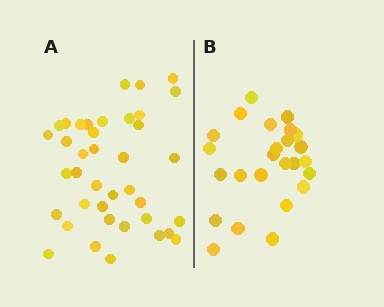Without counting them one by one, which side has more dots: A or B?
Region A (the left region) has more dots.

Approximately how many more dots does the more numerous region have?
Region A has approximately 15 more dots than region B.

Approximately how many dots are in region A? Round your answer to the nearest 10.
About 40 dots. (The exact count is 39, which rounds to 40.)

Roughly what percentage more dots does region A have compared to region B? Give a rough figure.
About 55% more.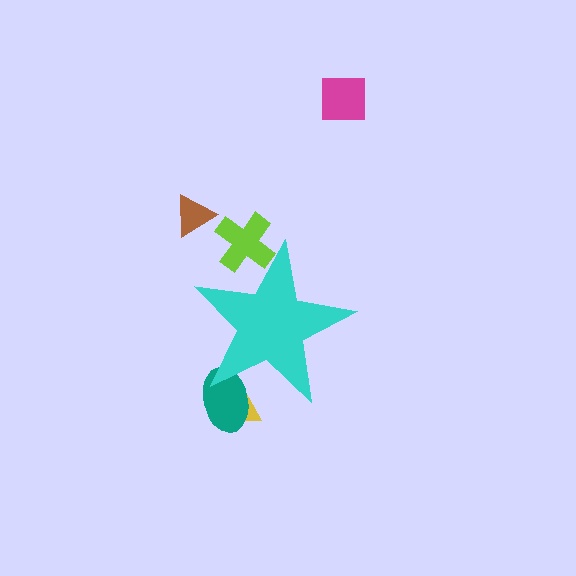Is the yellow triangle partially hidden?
Yes, the yellow triangle is partially hidden behind the cyan star.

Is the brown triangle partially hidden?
No, the brown triangle is fully visible.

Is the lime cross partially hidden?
Yes, the lime cross is partially hidden behind the cyan star.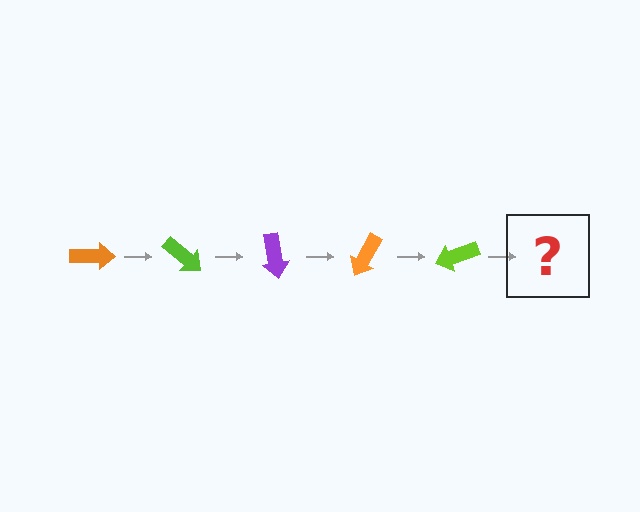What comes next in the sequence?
The next element should be a purple arrow, rotated 200 degrees from the start.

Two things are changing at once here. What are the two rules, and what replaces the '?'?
The two rules are that it rotates 40 degrees each step and the color cycles through orange, lime, and purple. The '?' should be a purple arrow, rotated 200 degrees from the start.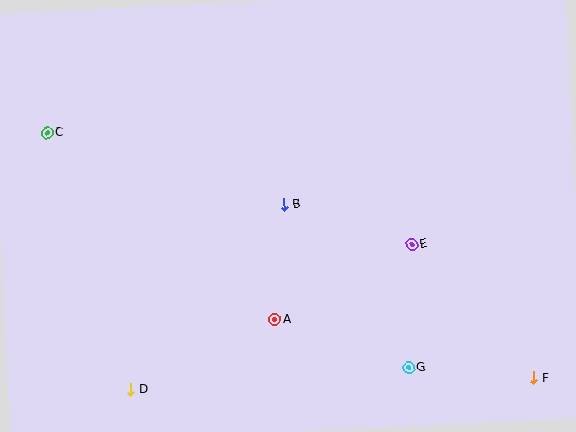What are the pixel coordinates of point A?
Point A is at (275, 320).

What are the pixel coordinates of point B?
Point B is at (284, 205).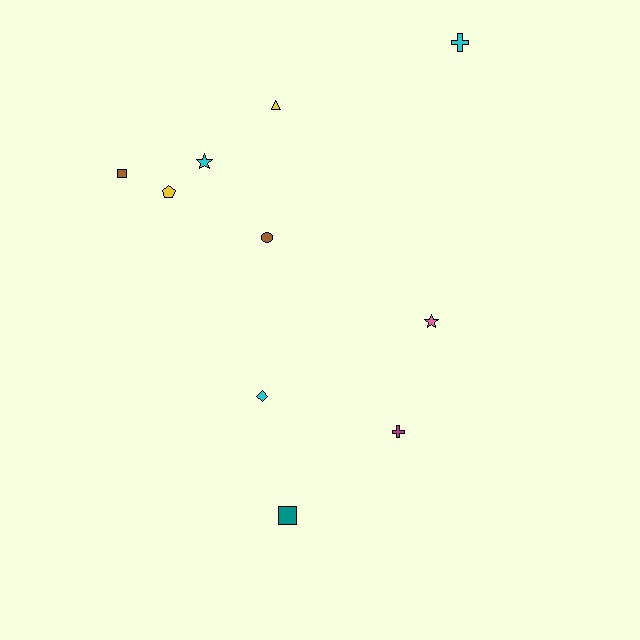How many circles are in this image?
There is 1 circle.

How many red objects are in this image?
There are no red objects.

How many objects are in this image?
There are 10 objects.